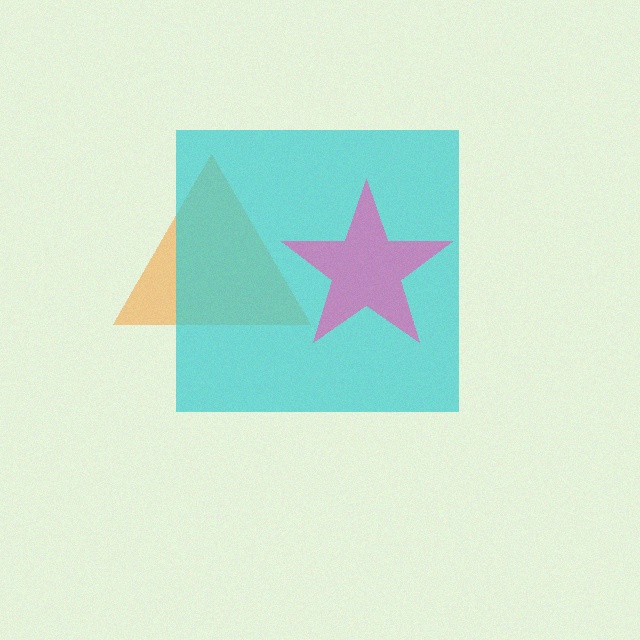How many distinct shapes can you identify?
There are 3 distinct shapes: an orange triangle, a cyan square, a pink star.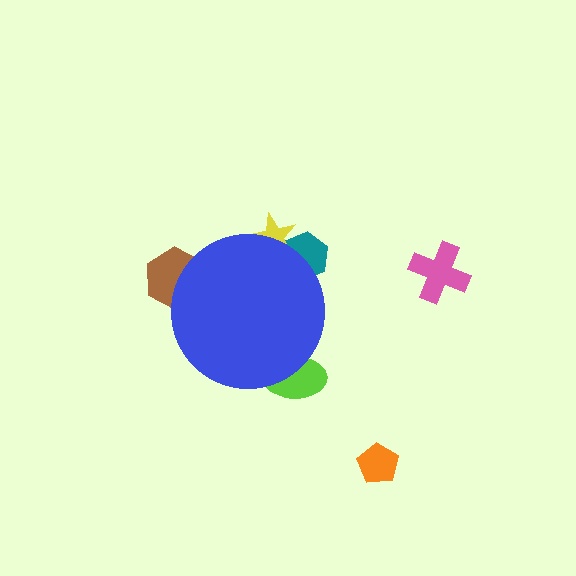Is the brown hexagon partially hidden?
Yes, the brown hexagon is partially hidden behind the blue circle.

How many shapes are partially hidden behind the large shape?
4 shapes are partially hidden.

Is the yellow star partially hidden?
Yes, the yellow star is partially hidden behind the blue circle.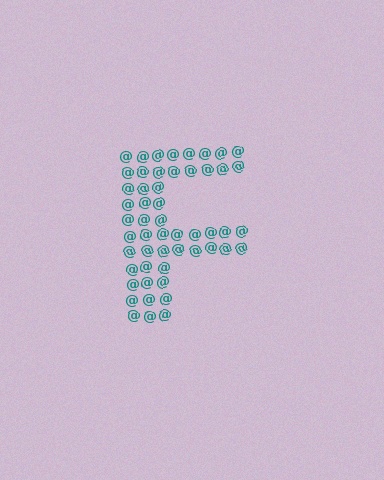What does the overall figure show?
The overall figure shows the letter F.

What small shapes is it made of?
It is made of small at signs.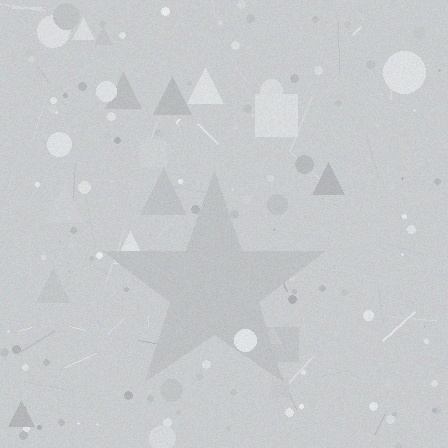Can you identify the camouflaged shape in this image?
The camouflaged shape is a star.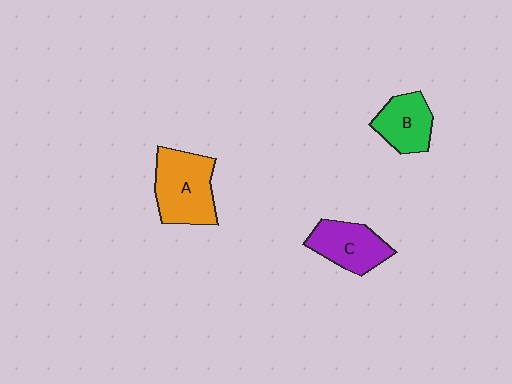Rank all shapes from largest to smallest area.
From largest to smallest: A (orange), C (purple), B (green).